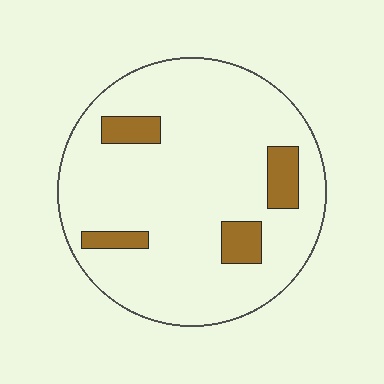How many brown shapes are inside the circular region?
4.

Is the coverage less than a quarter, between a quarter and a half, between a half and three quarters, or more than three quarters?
Less than a quarter.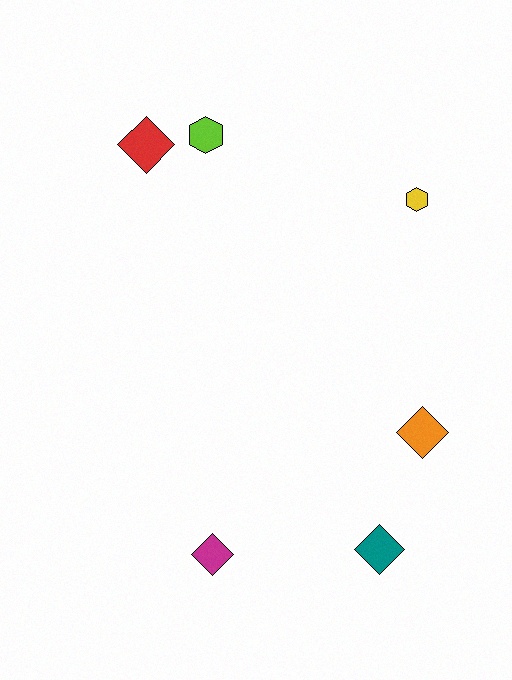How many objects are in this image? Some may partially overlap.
There are 6 objects.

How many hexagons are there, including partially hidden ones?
There are 2 hexagons.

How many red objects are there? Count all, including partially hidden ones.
There is 1 red object.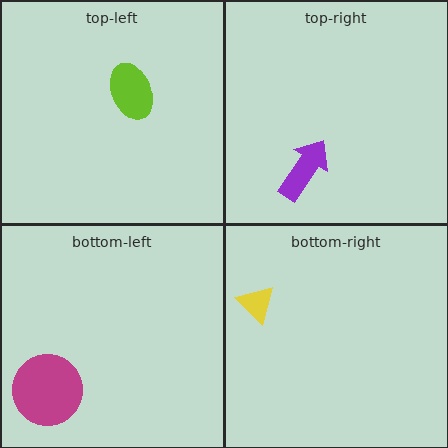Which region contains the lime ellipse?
The top-left region.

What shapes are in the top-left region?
The lime ellipse.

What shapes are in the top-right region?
The purple arrow.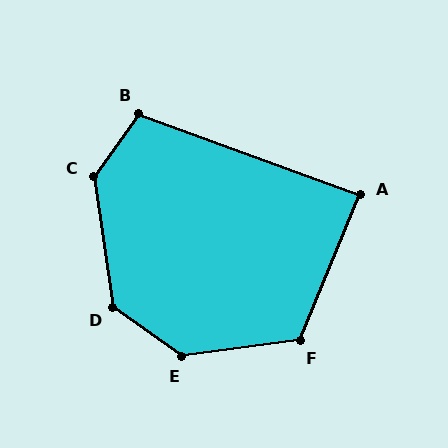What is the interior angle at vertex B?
Approximately 106 degrees (obtuse).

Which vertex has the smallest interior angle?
A, at approximately 88 degrees.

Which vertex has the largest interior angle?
E, at approximately 137 degrees.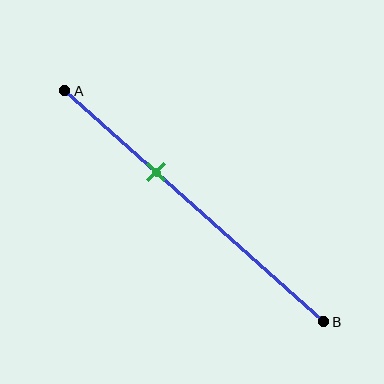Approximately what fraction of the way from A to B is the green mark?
The green mark is approximately 35% of the way from A to B.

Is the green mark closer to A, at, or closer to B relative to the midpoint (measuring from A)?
The green mark is closer to point A than the midpoint of segment AB.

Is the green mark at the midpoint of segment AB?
No, the mark is at about 35% from A, not at the 50% midpoint.